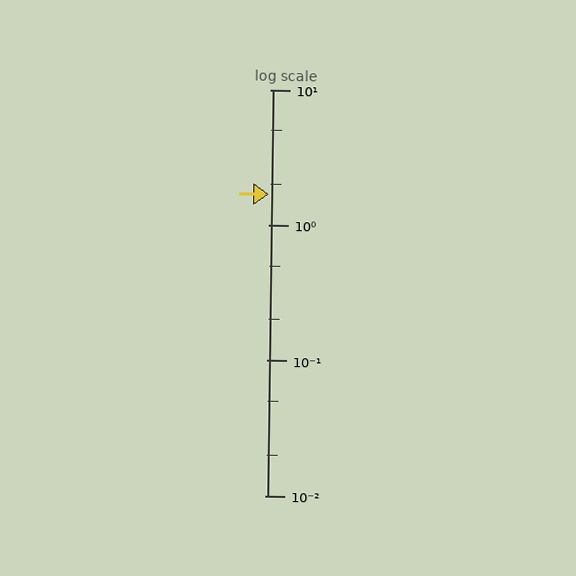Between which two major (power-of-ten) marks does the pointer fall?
The pointer is between 1 and 10.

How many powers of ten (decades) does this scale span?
The scale spans 3 decades, from 0.01 to 10.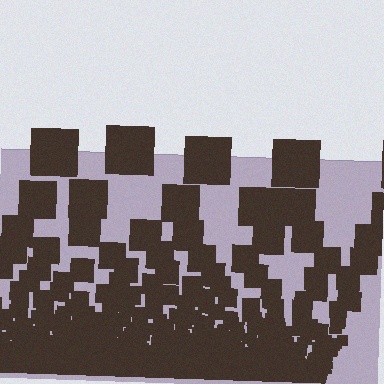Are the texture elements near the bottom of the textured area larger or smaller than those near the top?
Smaller. The gradient is inverted — elements near the bottom are smaller and denser.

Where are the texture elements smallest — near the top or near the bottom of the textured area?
Near the bottom.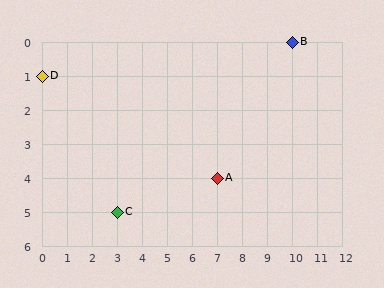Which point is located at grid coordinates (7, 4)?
Point A is at (7, 4).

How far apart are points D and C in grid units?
Points D and C are 3 columns and 4 rows apart (about 5.0 grid units diagonally).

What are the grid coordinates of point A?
Point A is at grid coordinates (7, 4).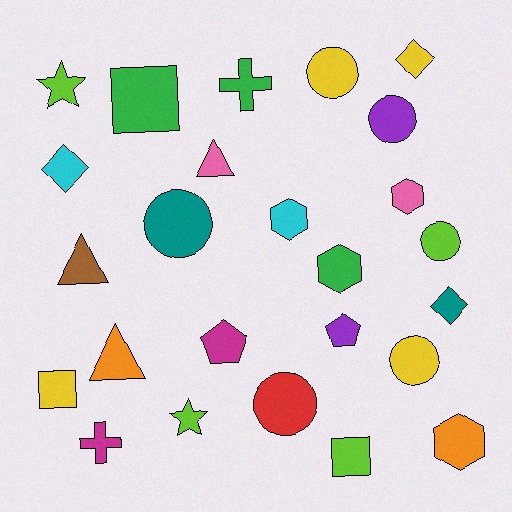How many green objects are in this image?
There are 3 green objects.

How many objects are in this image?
There are 25 objects.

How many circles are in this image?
There are 6 circles.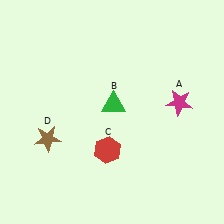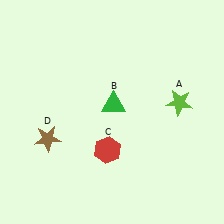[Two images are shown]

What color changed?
The star (A) changed from magenta in Image 1 to lime in Image 2.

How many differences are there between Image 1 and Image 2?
There is 1 difference between the two images.